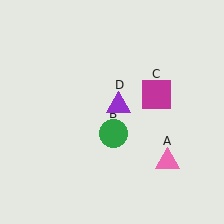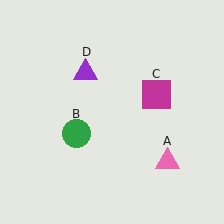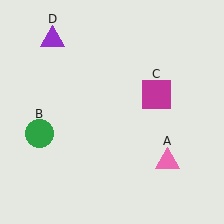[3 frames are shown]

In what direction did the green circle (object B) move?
The green circle (object B) moved left.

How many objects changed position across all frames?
2 objects changed position: green circle (object B), purple triangle (object D).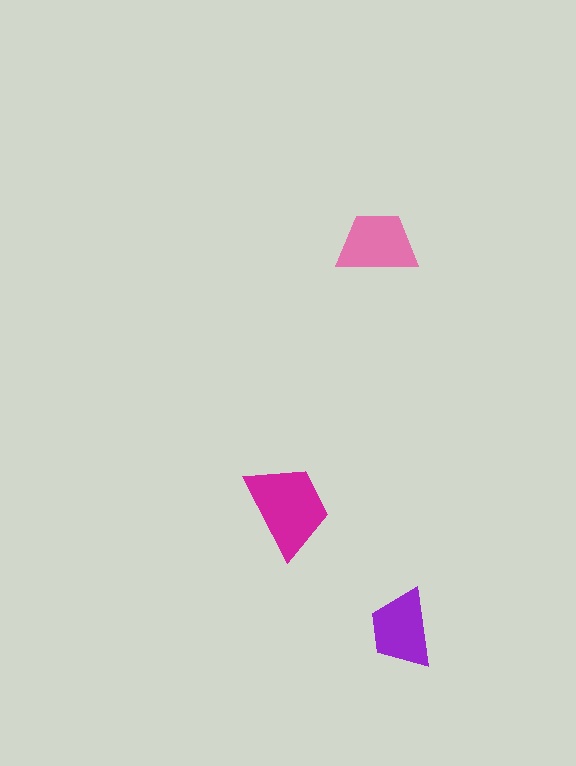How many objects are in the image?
There are 3 objects in the image.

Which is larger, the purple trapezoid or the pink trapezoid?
The pink one.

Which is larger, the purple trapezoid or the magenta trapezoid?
The magenta one.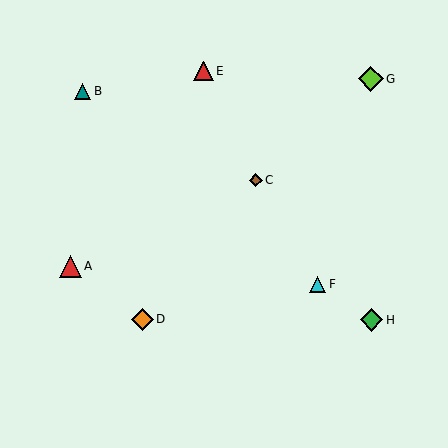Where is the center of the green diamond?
The center of the green diamond is at (372, 320).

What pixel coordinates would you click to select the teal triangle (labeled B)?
Click at (83, 91) to select the teal triangle B.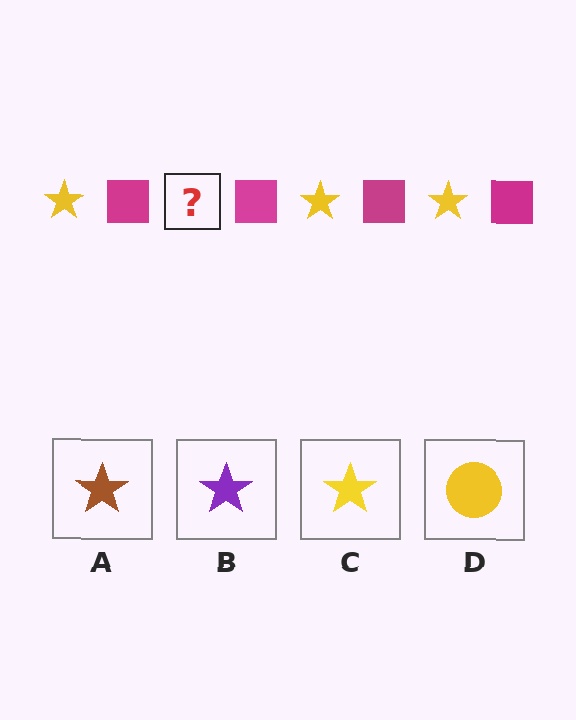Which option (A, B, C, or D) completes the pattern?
C.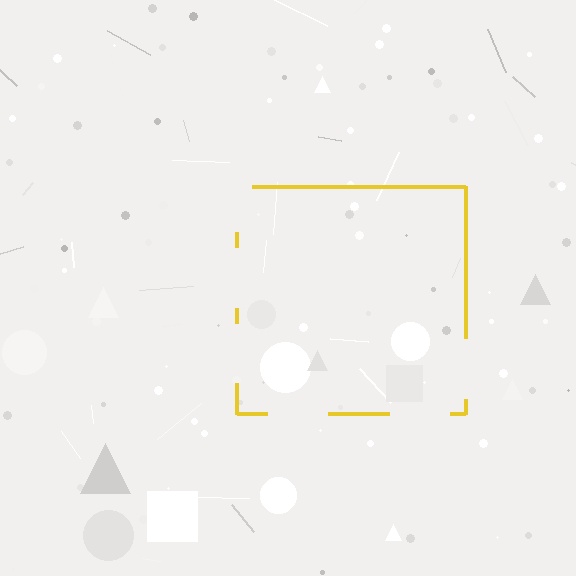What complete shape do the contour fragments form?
The contour fragments form a square.